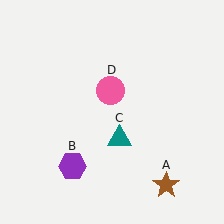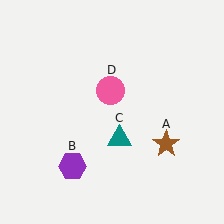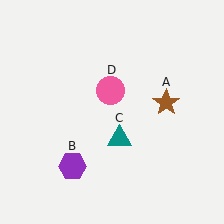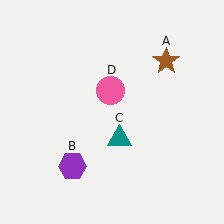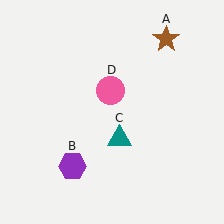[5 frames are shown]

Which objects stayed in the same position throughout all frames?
Purple hexagon (object B) and teal triangle (object C) and pink circle (object D) remained stationary.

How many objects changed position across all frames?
1 object changed position: brown star (object A).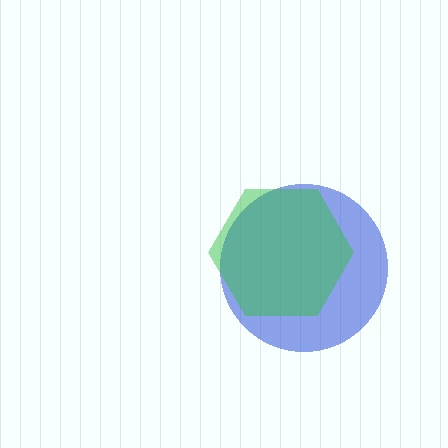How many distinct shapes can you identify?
There are 2 distinct shapes: a blue circle, a green hexagon.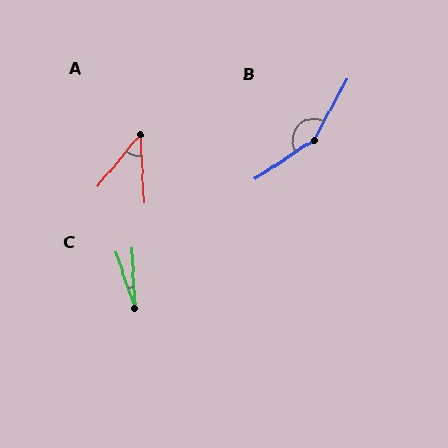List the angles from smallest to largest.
C (16°), A (43°), B (151°).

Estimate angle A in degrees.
Approximately 43 degrees.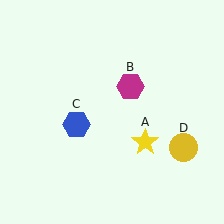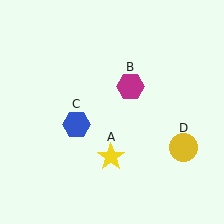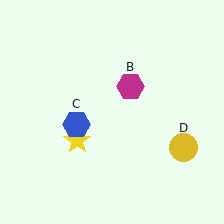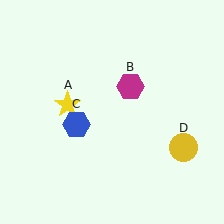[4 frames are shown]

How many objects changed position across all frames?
1 object changed position: yellow star (object A).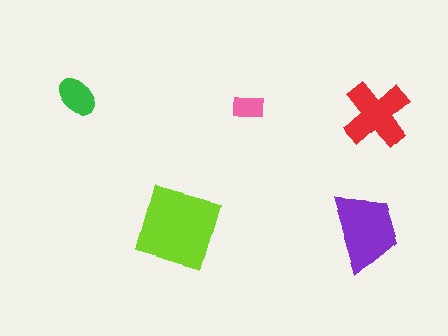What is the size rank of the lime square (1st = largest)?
1st.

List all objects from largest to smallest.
The lime square, the purple trapezoid, the red cross, the green ellipse, the pink rectangle.